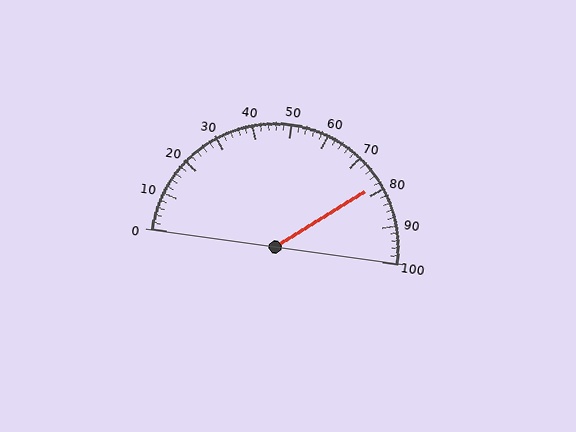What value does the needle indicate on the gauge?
The needle indicates approximately 78.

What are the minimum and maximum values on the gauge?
The gauge ranges from 0 to 100.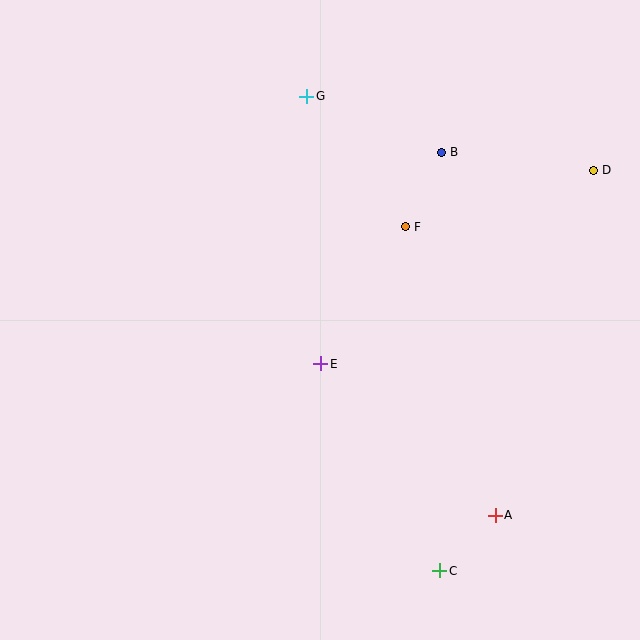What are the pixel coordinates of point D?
Point D is at (593, 170).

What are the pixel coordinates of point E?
Point E is at (321, 364).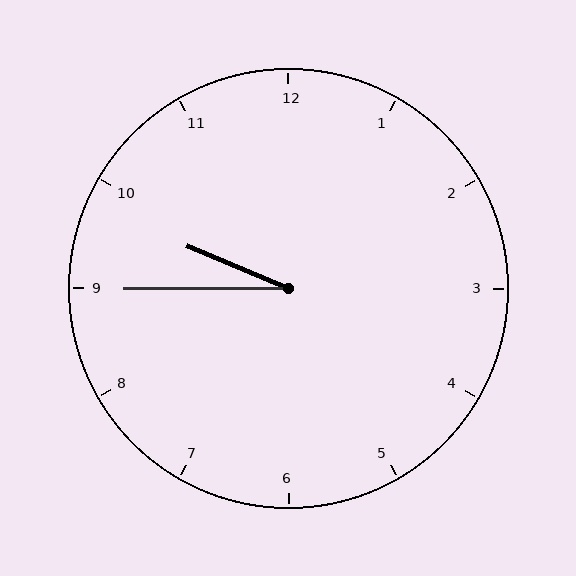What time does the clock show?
9:45.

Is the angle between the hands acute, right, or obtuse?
It is acute.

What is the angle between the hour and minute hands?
Approximately 22 degrees.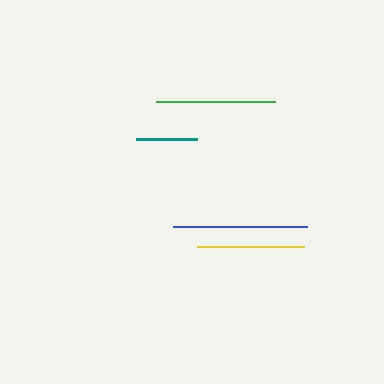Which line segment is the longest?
The blue line is the longest at approximately 134 pixels.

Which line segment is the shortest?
The teal line is the shortest at approximately 61 pixels.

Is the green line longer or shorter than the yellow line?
The green line is longer than the yellow line.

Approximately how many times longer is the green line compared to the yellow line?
The green line is approximately 1.1 times the length of the yellow line.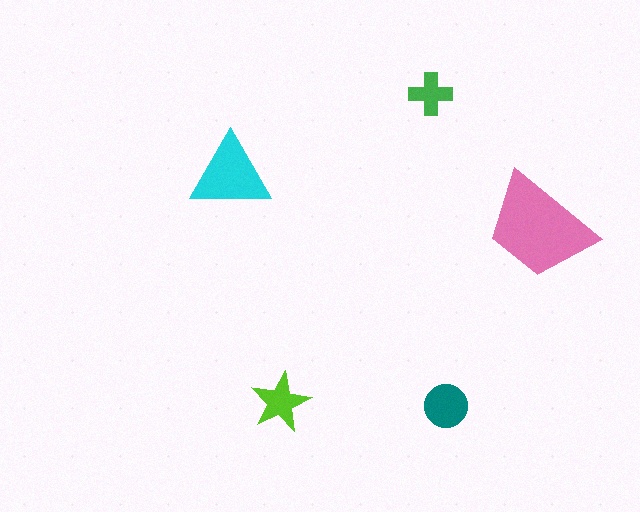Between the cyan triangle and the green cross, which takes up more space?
The cyan triangle.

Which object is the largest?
The pink trapezoid.